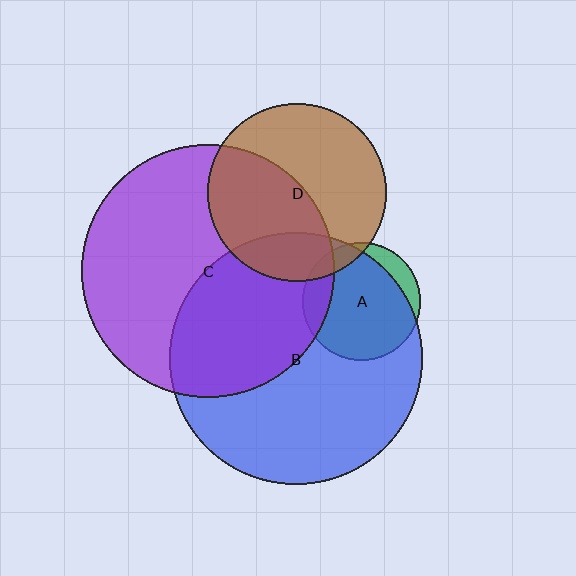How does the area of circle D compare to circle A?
Approximately 2.3 times.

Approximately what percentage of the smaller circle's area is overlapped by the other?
Approximately 50%.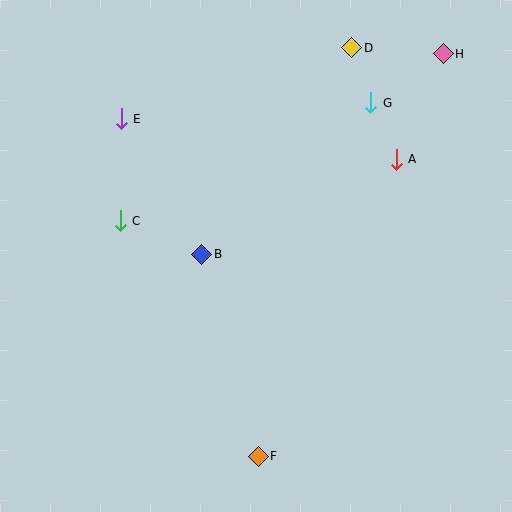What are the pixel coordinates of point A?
Point A is at (396, 159).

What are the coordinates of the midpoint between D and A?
The midpoint between D and A is at (374, 104).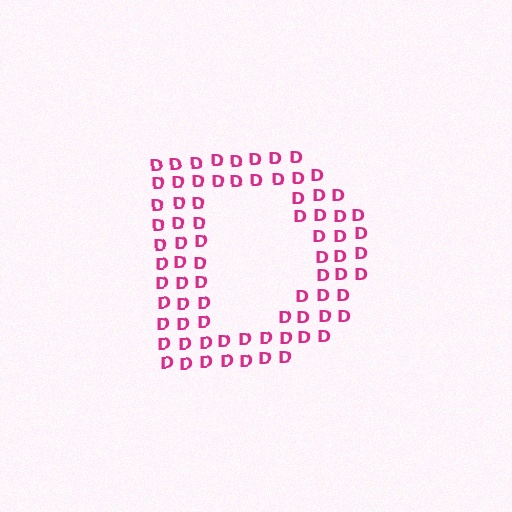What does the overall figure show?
The overall figure shows the letter D.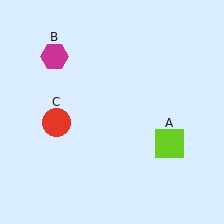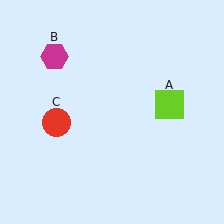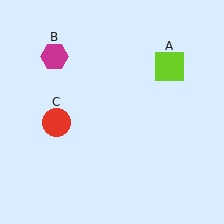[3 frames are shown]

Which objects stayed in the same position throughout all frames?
Magenta hexagon (object B) and red circle (object C) remained stationary.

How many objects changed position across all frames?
1 object changed position: lime square (object A).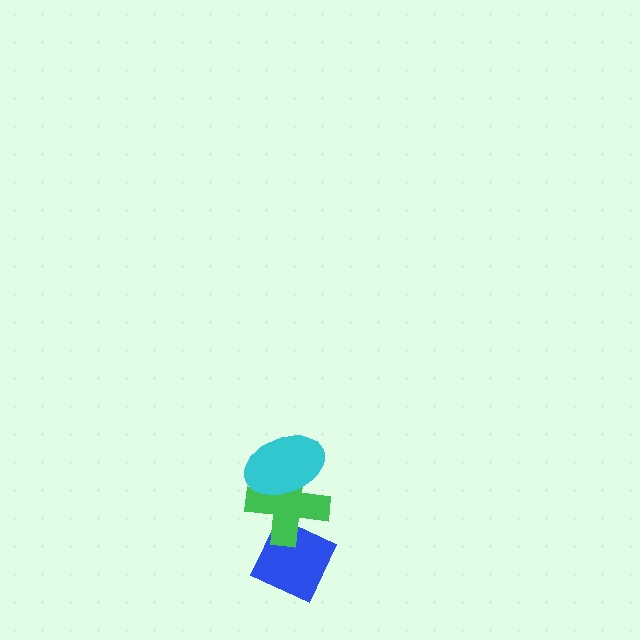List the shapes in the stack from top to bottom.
From top to bottom: the cyan ellipse, the green cross, the blue diamond.